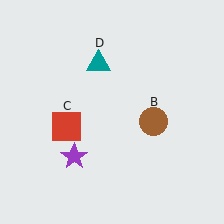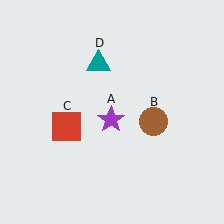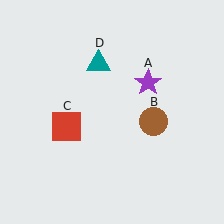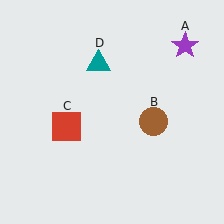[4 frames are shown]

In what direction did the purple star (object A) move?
The purple star (object A) moved up and to the right.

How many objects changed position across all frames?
1 object changed position: purple star (object A).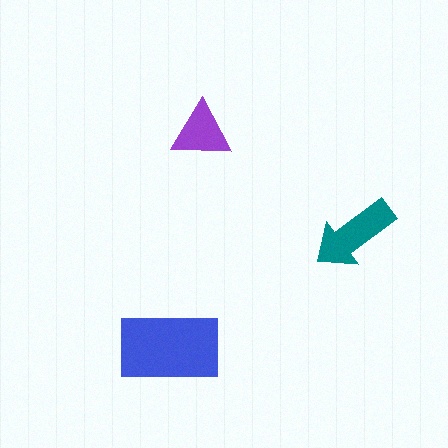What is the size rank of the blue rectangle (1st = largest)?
1st.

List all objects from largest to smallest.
The blue rectangle, the teal arrow, the purple triangle.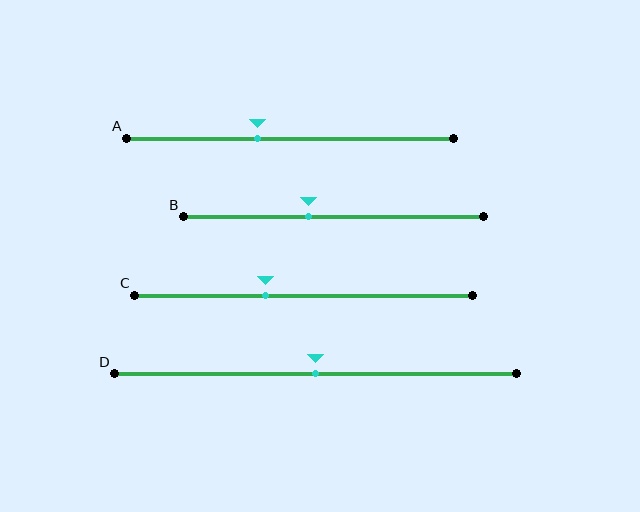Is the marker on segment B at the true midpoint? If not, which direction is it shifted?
No, the marker on segment B is shifted to the left by about 8% of the segment length.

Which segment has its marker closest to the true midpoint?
Segment D has its marker closest to the true midpoint.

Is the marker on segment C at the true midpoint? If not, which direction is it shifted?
No, the marker on segment C is shifted to the left by about 11% of the segment length.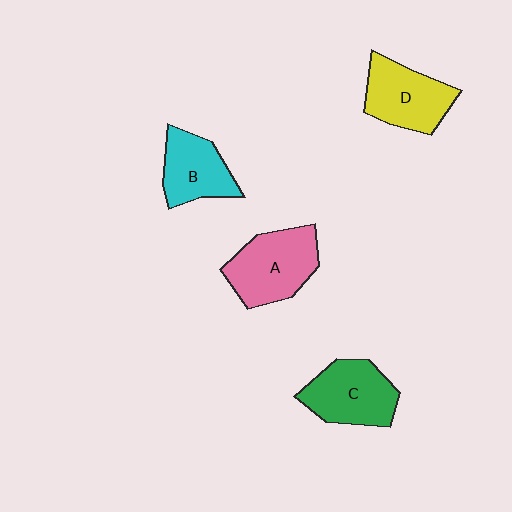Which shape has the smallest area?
Shape B (cyan).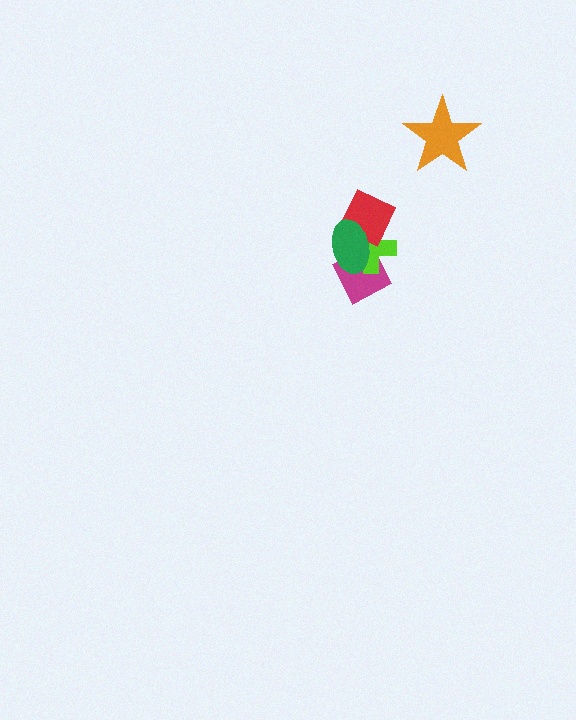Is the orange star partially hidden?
No, no other shape covers it.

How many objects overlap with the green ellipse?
3 objects overlap with the green ellipse.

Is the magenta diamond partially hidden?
Yes, it is partially covered by another shape.